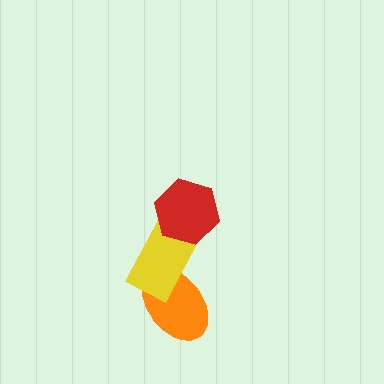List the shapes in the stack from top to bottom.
From top to bottom: the red hexagon, the yellow rectangle, the orange ellipse.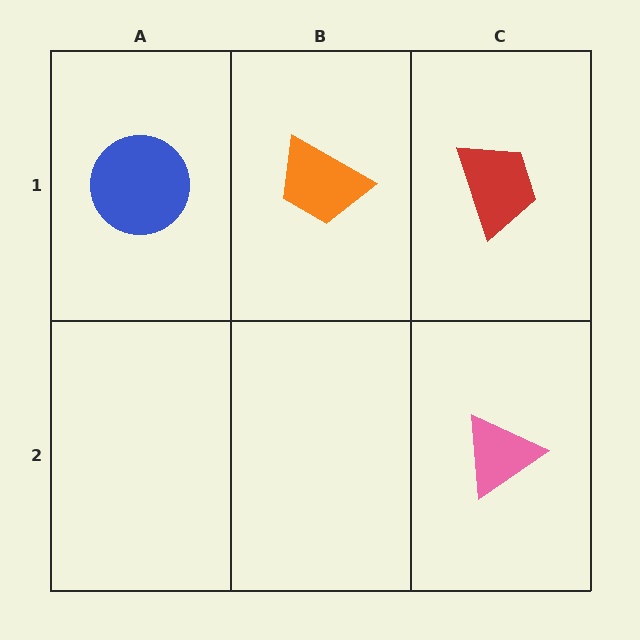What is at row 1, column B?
An orange trapezoid.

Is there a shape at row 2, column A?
No, that cell is empty.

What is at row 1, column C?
A red trapezoid.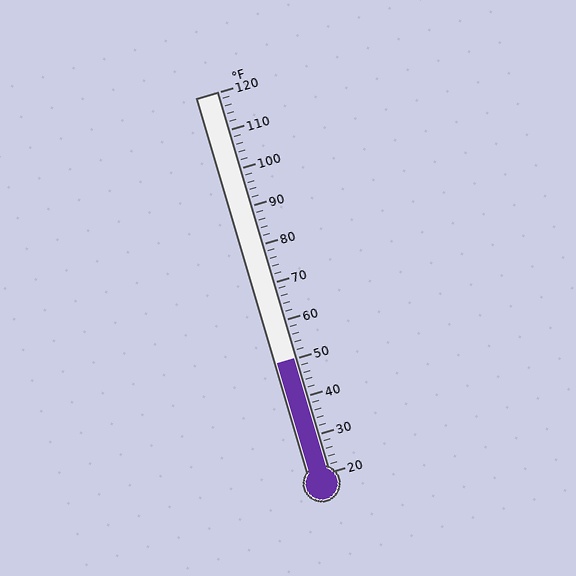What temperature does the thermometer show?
The thermometer shows approximately 50°F.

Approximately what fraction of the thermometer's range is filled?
The thermometer is filled to approximately 30% of its range.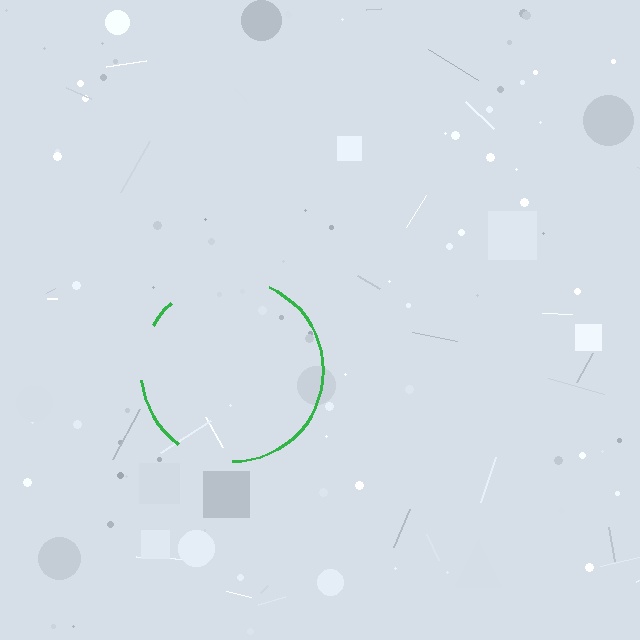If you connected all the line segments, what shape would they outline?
They would outline a circle.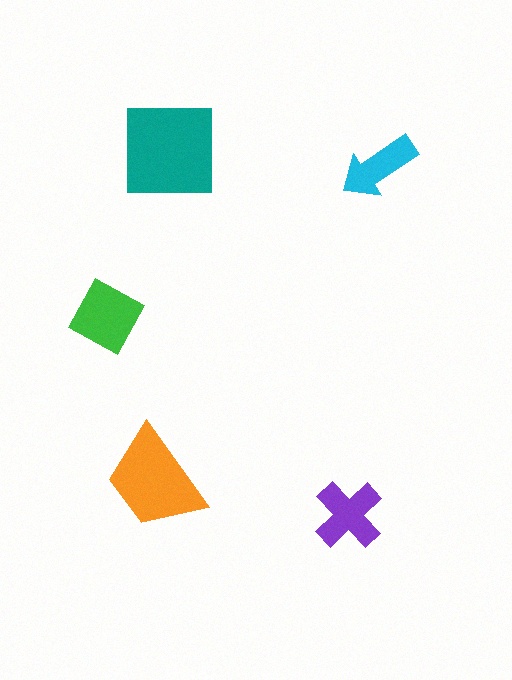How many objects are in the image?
There are 5 objects in the image.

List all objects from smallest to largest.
The cyan arrow, the purple cross, the green diamond, the orange trapezoid, the teal square.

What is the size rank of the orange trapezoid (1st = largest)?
2nd.